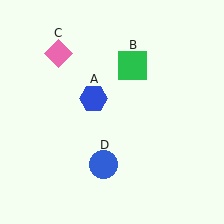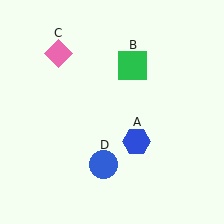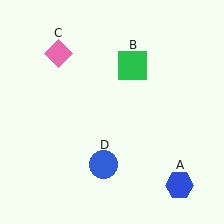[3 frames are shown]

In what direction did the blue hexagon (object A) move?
The blue hexagon (object A) moved down and to the right.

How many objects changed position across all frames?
1 object changed position: blue hexagon (object A).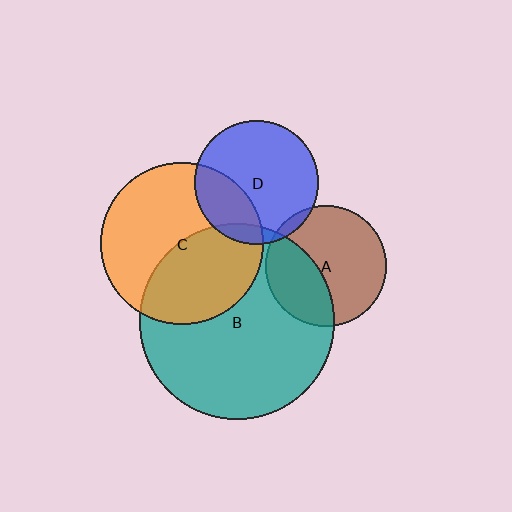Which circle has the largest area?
Circle B (teal).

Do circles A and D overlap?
Yes.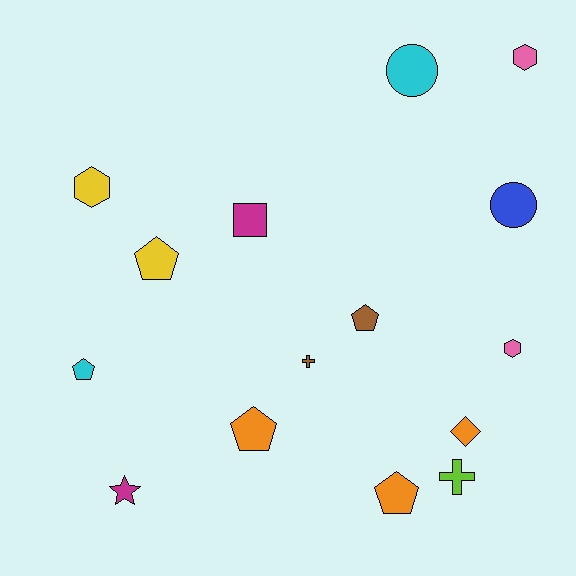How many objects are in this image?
There are 15 objects.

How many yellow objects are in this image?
There are 2 yellow objects.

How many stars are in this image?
There is 1 star.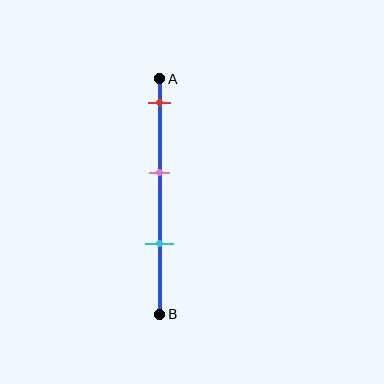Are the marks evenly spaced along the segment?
Yes, the marks are approximately evenly spaced.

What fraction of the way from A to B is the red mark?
The red mark is approximately 10% (0.1) of the way from A to B.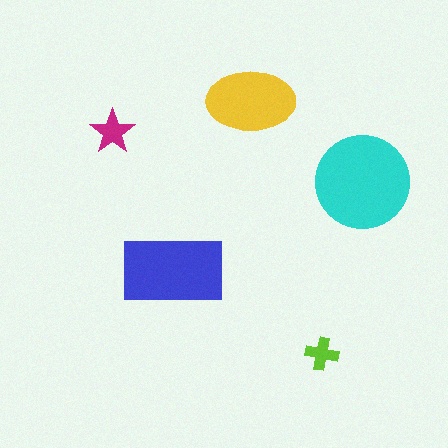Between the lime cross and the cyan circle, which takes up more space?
The cyan circle.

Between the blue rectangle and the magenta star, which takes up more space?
The blue rectangle.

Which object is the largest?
The cyan circle.